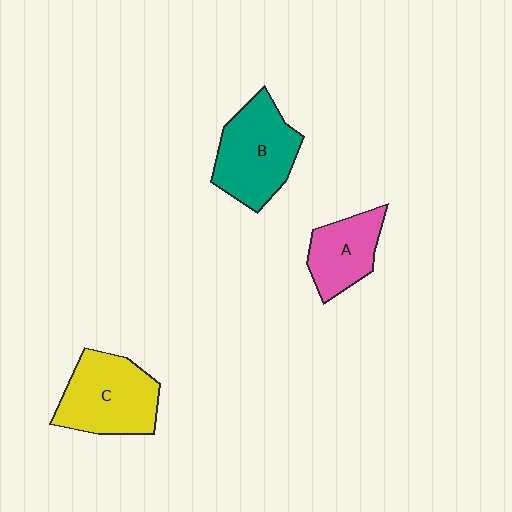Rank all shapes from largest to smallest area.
From largest to smallest: B (teal), C (yellow), A (pink).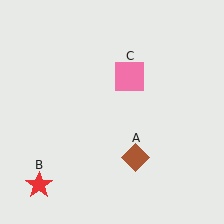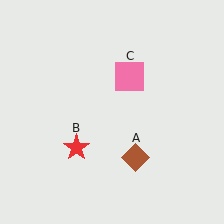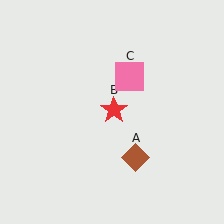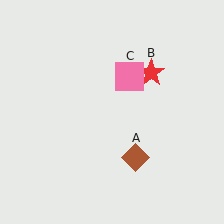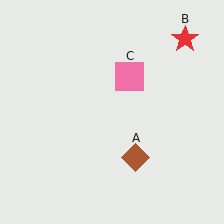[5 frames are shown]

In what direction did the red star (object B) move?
The red star (object B) moved up and to the right.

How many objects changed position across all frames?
1 object changed position: red star (object B).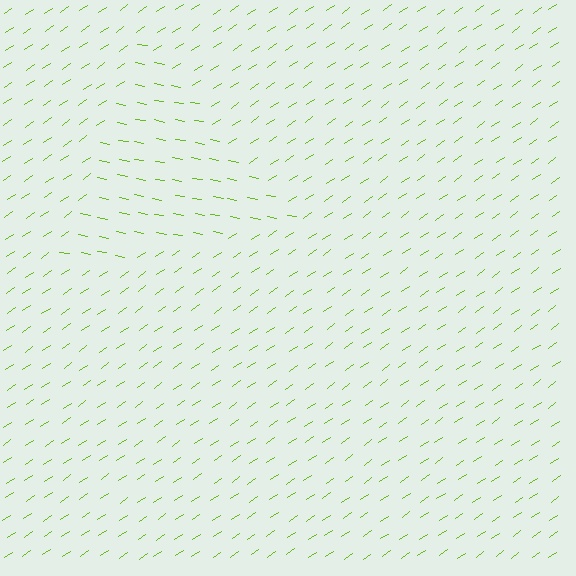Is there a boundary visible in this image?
Yes, there is a texture boundary formed by a change in line orientation.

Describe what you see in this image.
The image is filled with small lime line segments. A triangle region in the image has lines oriented differently from the surrounding lines, creating a visible texture boundary.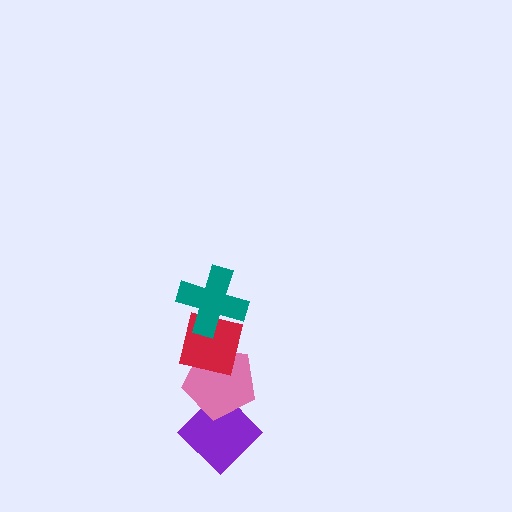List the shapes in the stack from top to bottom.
From top to bottom: the teal cross, the red square, the pink pentagon, the purple diamond.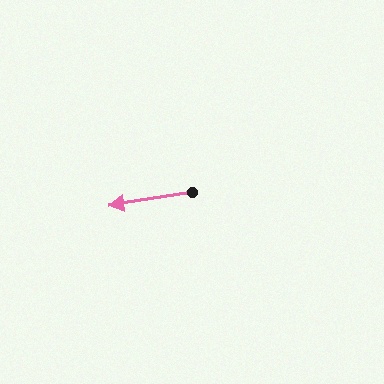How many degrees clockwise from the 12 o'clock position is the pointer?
Approximately 261 degrees.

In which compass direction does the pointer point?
West.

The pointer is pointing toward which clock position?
Roughly 9 o'clock.